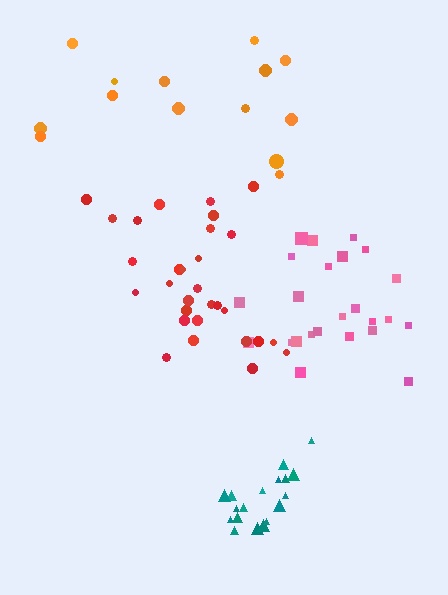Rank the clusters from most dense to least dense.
teal, pink, red, orange.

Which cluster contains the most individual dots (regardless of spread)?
Red (30).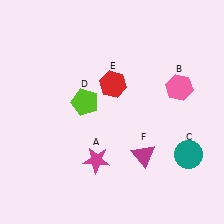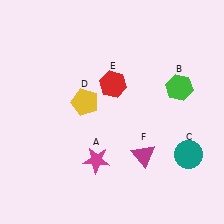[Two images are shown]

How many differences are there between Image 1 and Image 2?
There are 2 differences between the two images.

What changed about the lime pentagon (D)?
In Image 1, D is lime. In Image 2, it changed to yellow.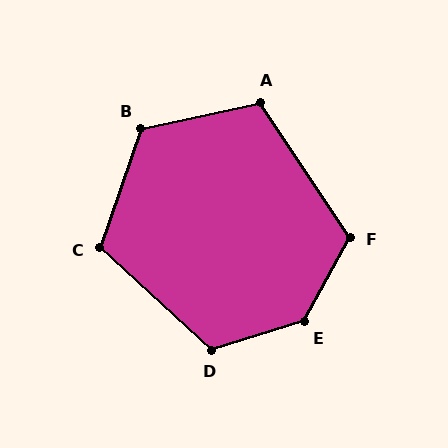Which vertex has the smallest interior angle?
A, at approximately 111 degrees.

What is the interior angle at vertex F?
Approximately 118 degrees (obtuse).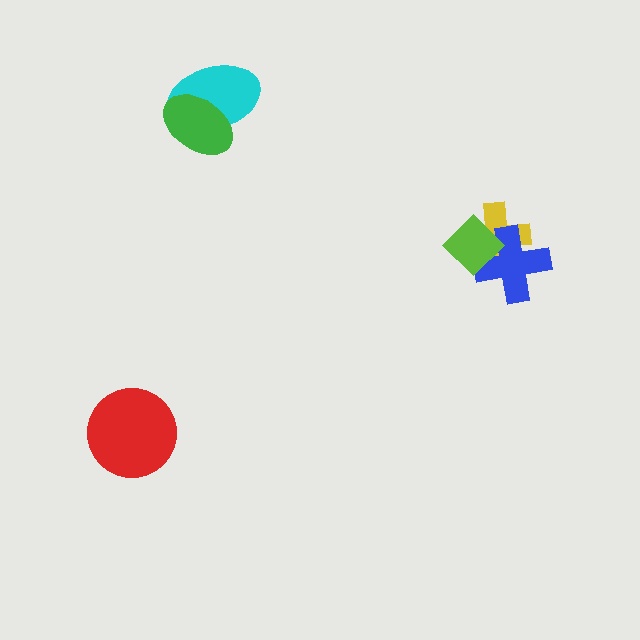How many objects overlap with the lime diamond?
2 objects overlap with the lime diamond.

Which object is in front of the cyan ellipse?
The green ellipse is in front of the cyan ellipse.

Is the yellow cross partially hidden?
Yes, it is partially covered by another shape.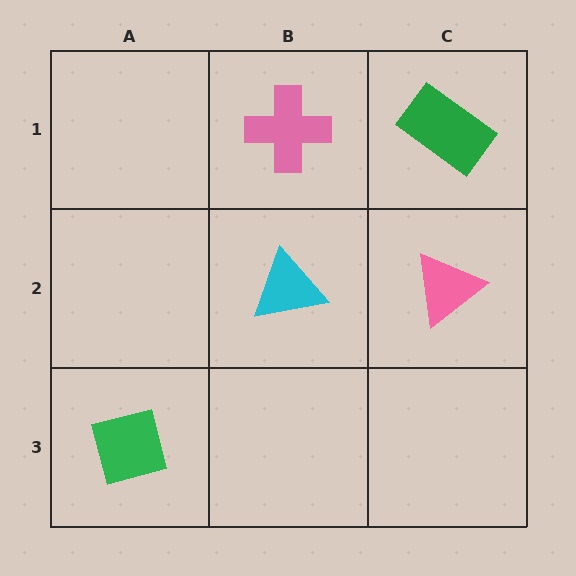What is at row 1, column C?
A green rectangle.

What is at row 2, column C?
A pink triangle.